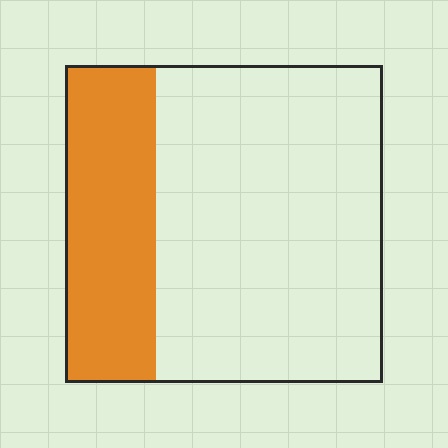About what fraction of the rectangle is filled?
About one quarter (1/4).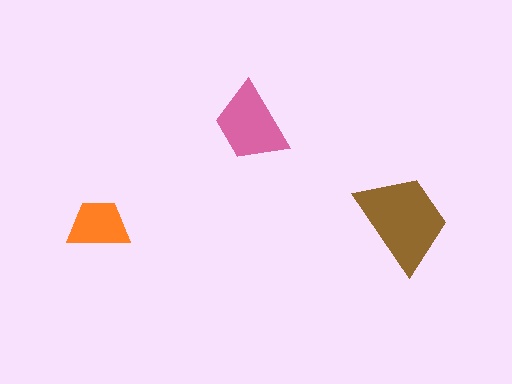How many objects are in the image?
There are 3 objects in the image.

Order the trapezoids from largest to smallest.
the brown one, the pink one, the orange one.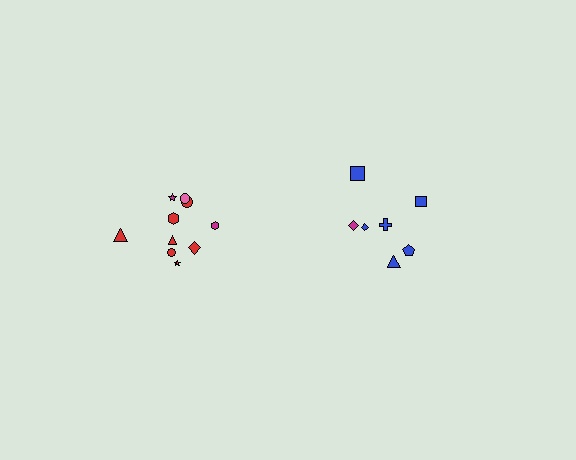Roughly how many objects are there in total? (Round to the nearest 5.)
Roughly 15 objects in total.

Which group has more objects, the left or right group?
The left group.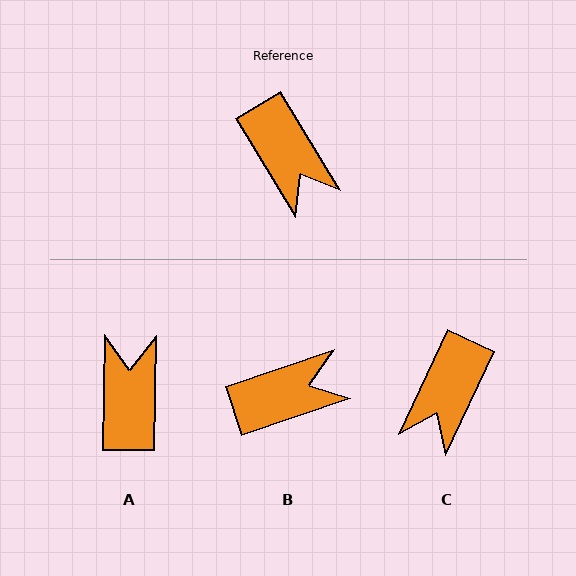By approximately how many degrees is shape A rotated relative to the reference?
Approximately 148 degrees counter-clockwise.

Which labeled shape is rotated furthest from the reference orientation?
A, about 148 degrees away.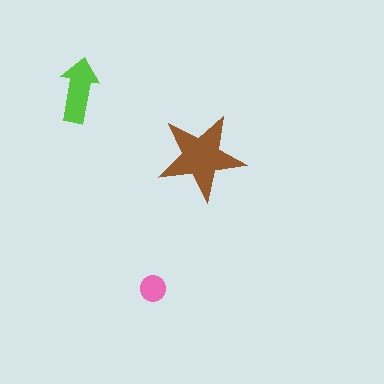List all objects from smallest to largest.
The pink circle, the lime arrow, the brown star.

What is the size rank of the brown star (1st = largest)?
1st.